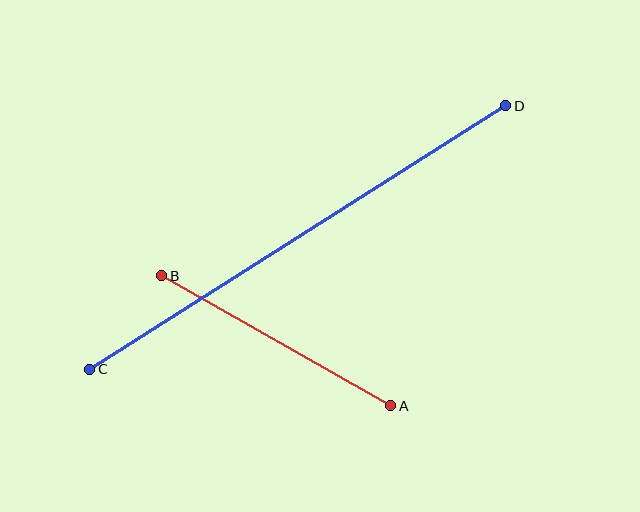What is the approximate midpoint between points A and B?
The midpoint is at approximately (276, 341) pixels.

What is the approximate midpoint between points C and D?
The midpoint is at approximately (298, 238) pixels.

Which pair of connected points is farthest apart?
Points C and D are farthest apart.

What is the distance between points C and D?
The distance is approximately 492 pixels.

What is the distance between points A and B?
The distance is approximately 263 pixels.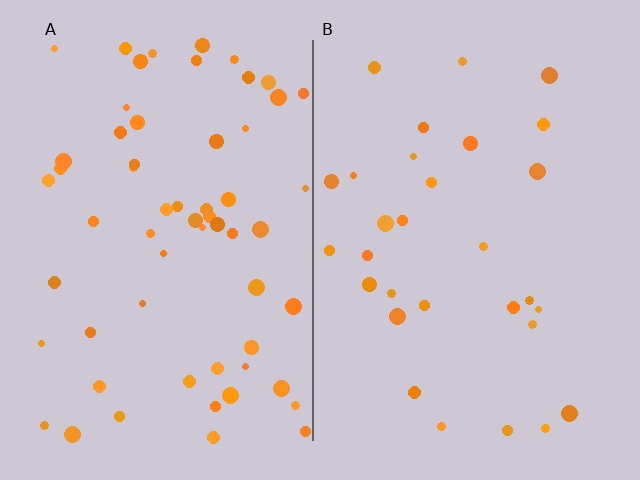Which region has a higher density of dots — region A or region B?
A (the left).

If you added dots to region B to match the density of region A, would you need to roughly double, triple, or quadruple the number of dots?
Approximately double.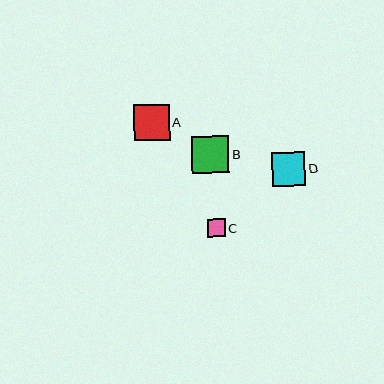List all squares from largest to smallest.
From largest to smallest: B, A, D, C.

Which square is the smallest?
Square C is the smallest with a size of approximately 18 pixels.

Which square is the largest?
Square B is the largest with a size of approximately 38 pixels.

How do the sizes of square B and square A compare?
Square B and square A are approximately the same size.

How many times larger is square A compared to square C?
Square A is approximately 2.0 times the size of square C.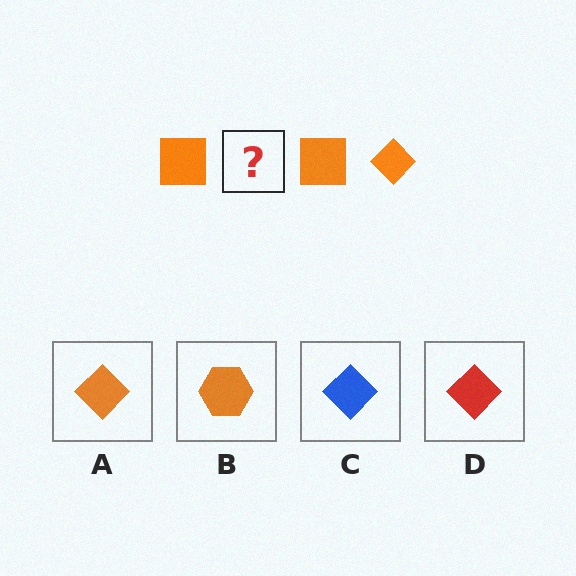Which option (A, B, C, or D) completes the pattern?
A.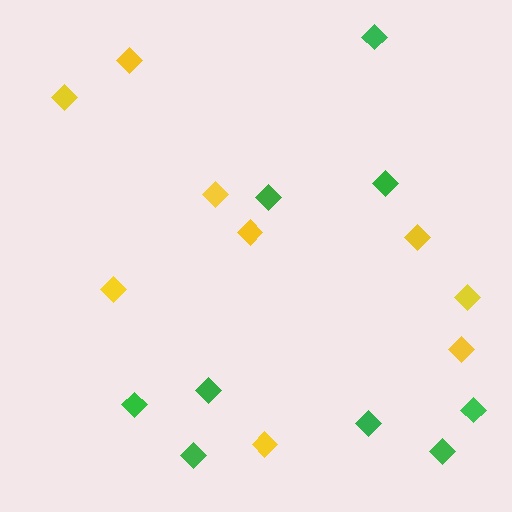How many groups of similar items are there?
There are 2 groups: one group of green diamonds (9) and one group of yellow diamonds (9).